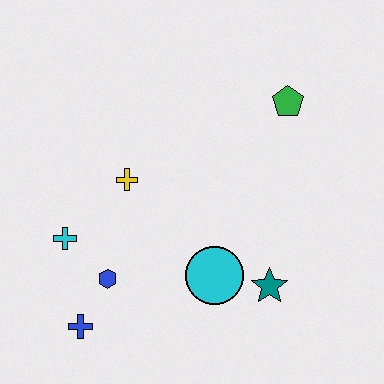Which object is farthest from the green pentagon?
The blue cross is farthest from the green pentagon.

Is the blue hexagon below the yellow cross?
Yes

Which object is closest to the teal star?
The cyan circle is closest to the teal star.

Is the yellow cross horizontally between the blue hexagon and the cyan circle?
Yes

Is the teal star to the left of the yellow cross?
No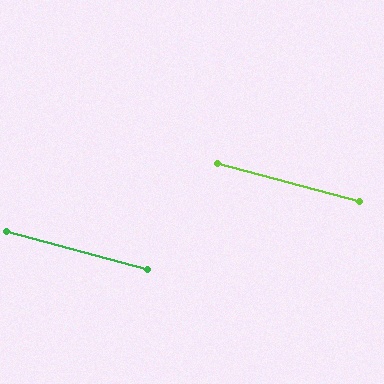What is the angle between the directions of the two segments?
Approximately 0 degrees.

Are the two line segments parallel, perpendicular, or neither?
Parallel — their directions differ by only 0.3°.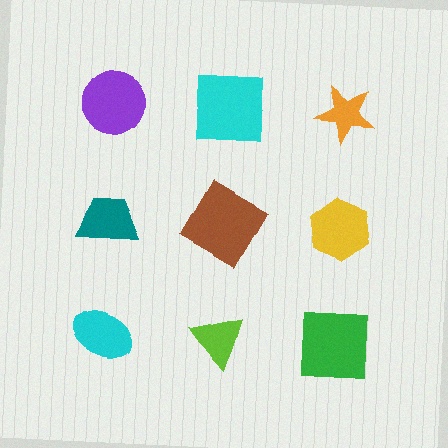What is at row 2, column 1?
A teal trapezoid.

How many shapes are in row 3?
3 shapes.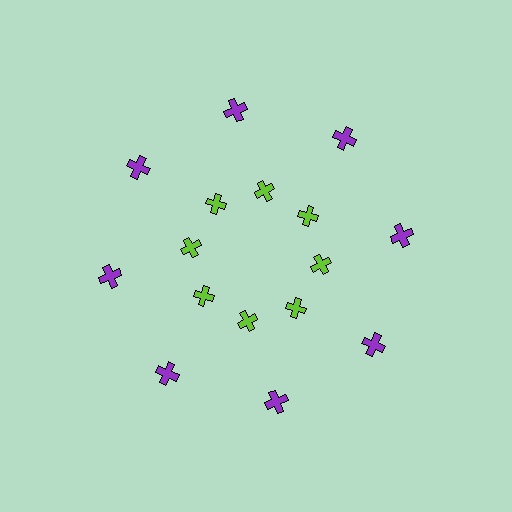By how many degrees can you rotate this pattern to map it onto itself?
The pattern maps onto itself every 45 degrees of rotation.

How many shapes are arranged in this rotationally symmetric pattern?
There are 16 shapes, arranged in 8 groups of 2.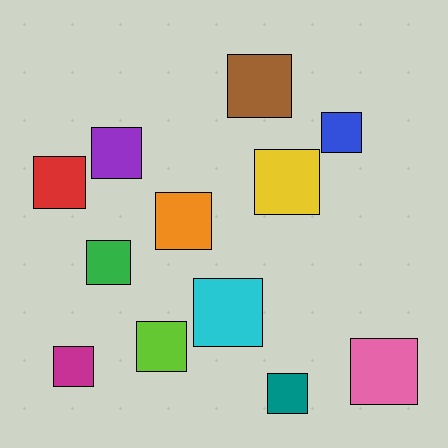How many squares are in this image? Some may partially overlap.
There are 12 squares.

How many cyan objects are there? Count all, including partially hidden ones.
There is 1 cyan object.